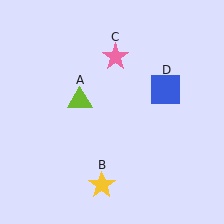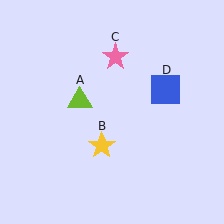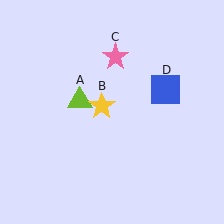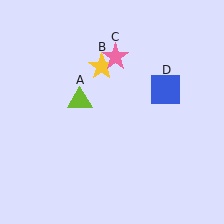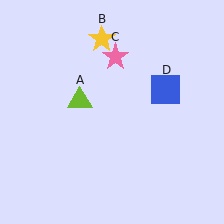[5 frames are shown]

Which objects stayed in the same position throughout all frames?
Lime triangle (object A) and pink star (object C) and blue square (object D) remained stationary.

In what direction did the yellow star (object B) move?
The yellow star (object B) moved up.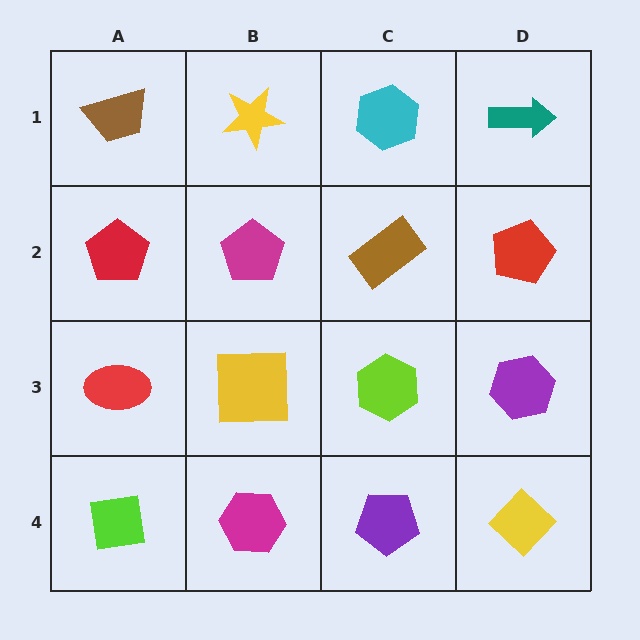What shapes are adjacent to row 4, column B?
A yellow square (row 3, column B), a lime square (row 4, column A), a purple pentagon (row 4, column C).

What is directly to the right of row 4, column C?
A yellow diamond.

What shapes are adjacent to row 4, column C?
A lime hexagon (row 3, column C), a magenta hexagon (row 4, column B), a yellow diamond (row 4, column D).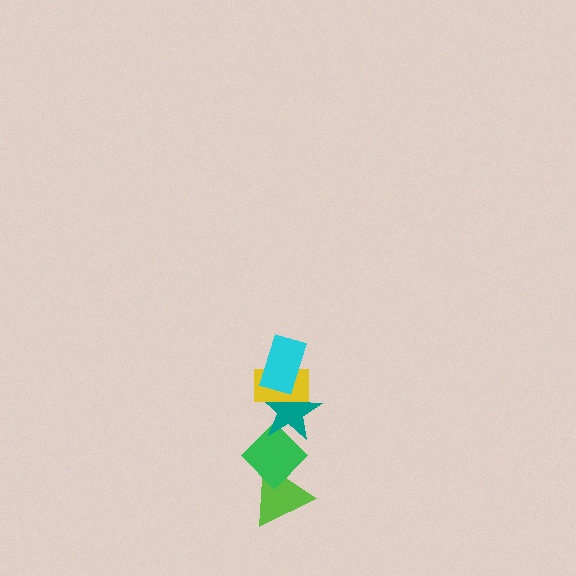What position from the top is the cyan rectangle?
The cyan rectangle is 1st from the top.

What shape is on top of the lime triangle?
The green diamond is on top of the lime triangle.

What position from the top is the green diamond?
The green diamond is 4th from the top.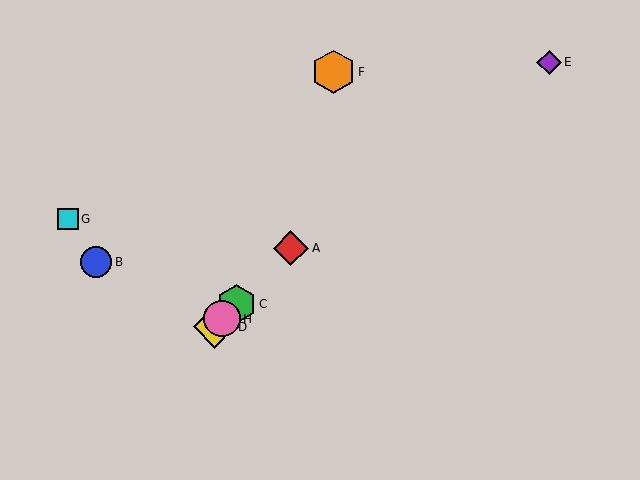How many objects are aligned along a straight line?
4 objects (A, C, D, H) are aligned along a straight line.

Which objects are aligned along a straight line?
Objects A, C, D, H are aligned along a straight line.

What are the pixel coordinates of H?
Object H is at (222, 319).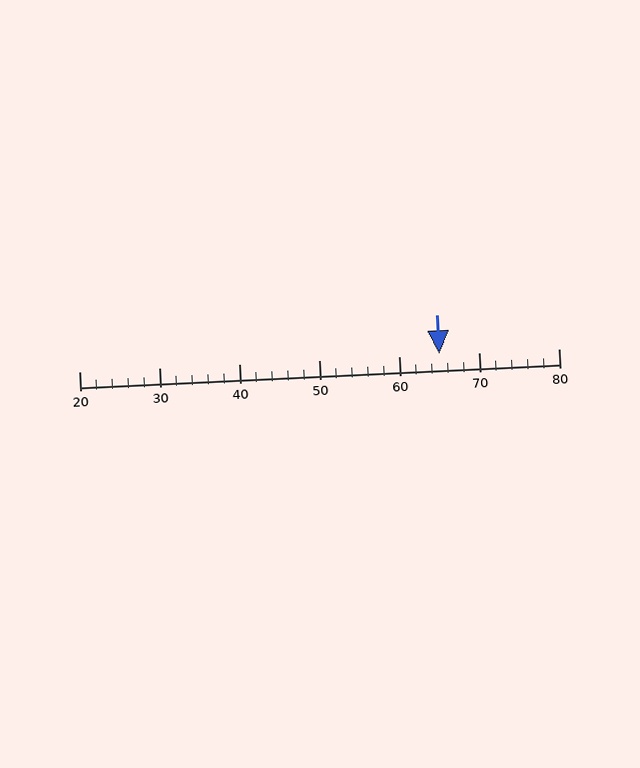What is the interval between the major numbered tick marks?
The major tick marks are spaced 10 units apart.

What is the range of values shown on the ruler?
The ruler shows values from 20 to 80.